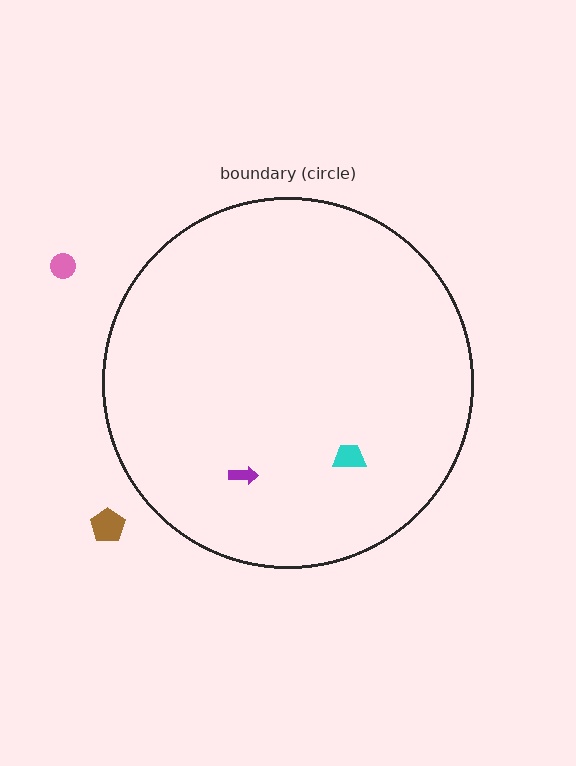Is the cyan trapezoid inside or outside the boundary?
Inside.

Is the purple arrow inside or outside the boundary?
Inside.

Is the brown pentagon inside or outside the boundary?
Outside.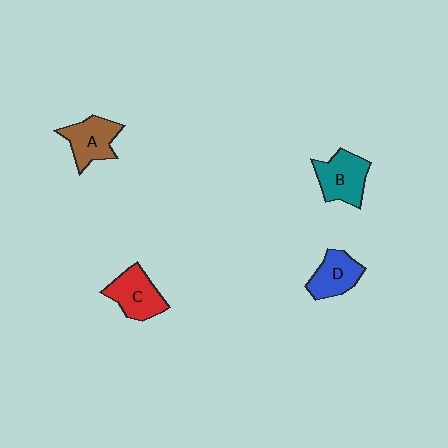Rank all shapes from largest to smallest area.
From largest to smallest: B (teal), C (red), A (brown), D (blue).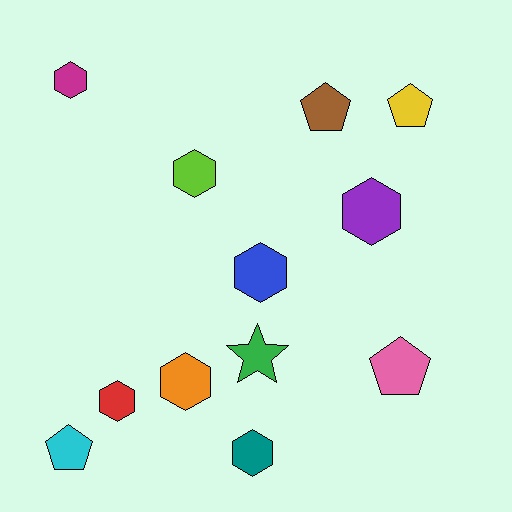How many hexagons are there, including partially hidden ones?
There are 7 hexagons.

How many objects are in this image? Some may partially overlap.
There are 12 objects.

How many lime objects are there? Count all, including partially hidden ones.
There is 1 lime object.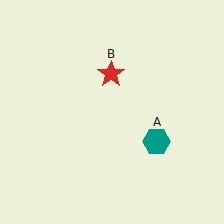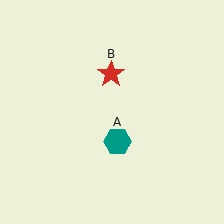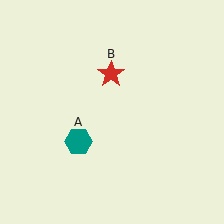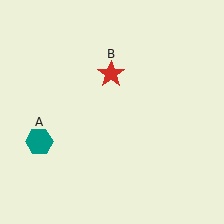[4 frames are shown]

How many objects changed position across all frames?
1 object changed position: teal hexagon (object A).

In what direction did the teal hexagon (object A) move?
The teal hexagon (object A) moved left.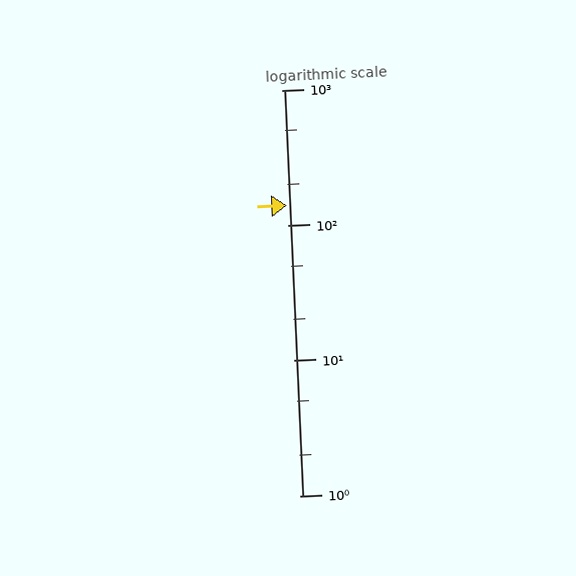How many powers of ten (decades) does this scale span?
The scale spans 3 decades, from 1 to 1000.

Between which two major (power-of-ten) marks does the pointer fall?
The pointer is between 100 and 1000.